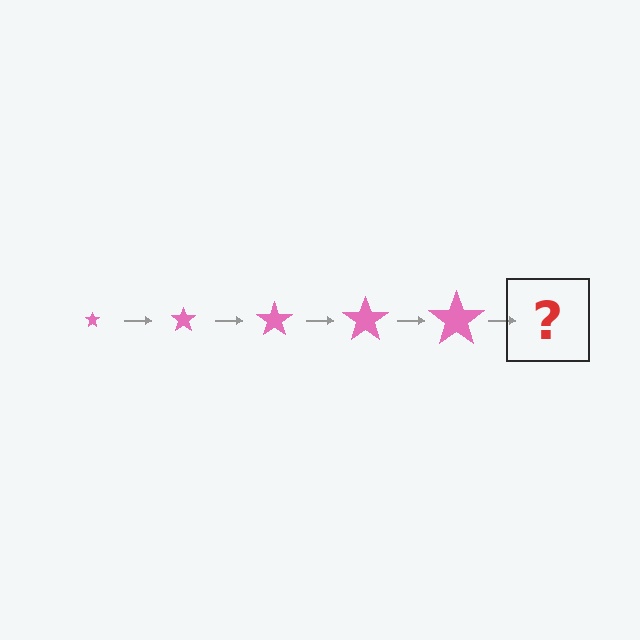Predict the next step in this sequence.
The next step is a pink star, larger than the previous one.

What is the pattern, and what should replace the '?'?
The pattern is that the star gets progressively larger each step. The '?' should be a pink star, larger than the previous one.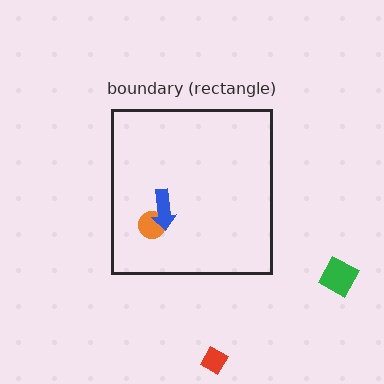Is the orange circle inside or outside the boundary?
Inside.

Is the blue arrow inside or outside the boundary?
Inside.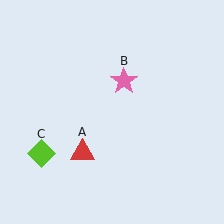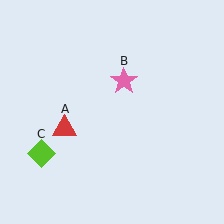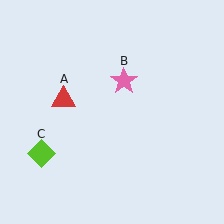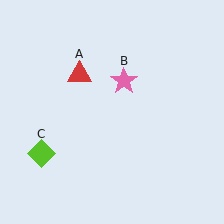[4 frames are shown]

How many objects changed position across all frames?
1 object changed position: red triangle (object A).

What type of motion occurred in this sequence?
The red triangle (object A) rotated clockwise around the center of the scene.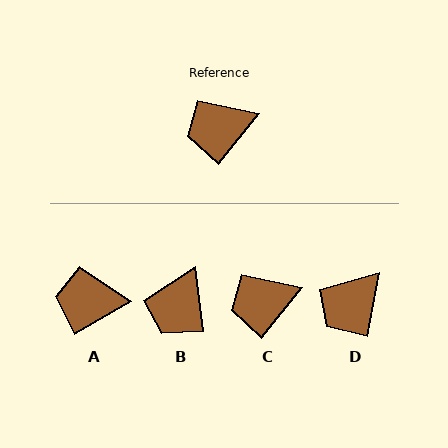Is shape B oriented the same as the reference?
No, it is off by about 45 degrees.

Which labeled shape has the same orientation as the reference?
C.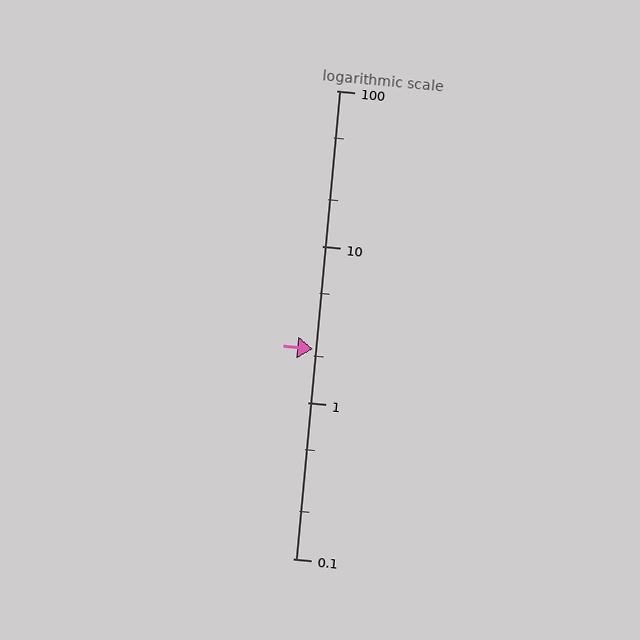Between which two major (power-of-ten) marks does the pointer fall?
The pointer is between 1 and 10.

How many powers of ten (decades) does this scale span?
The scale spans 3 decades, from 0.1 to 100.